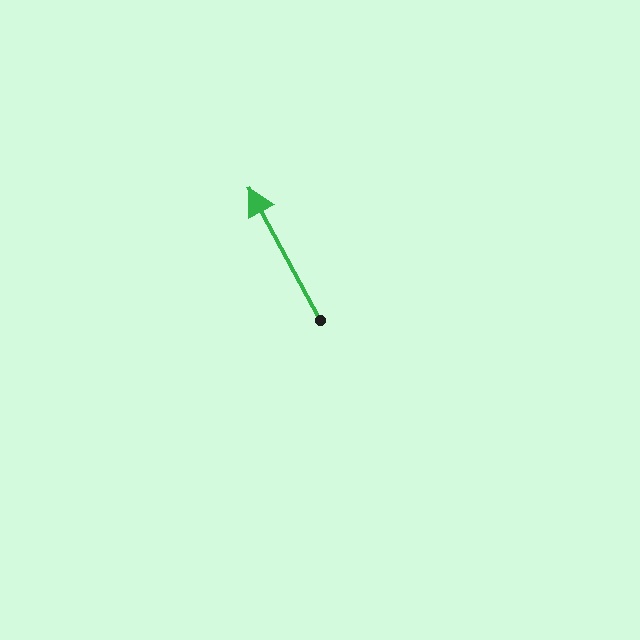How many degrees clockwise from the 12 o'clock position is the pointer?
Approximately 332 degrees.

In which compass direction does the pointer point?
Northwest.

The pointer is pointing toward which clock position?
Roughly 11 o'clock.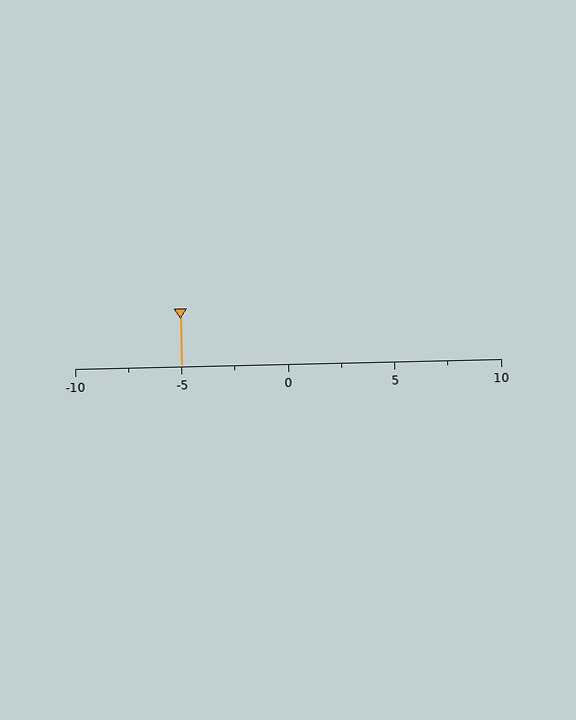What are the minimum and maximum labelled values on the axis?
The axis runs from -10 to 10.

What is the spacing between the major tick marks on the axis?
The major ticks are spaced 5 apart.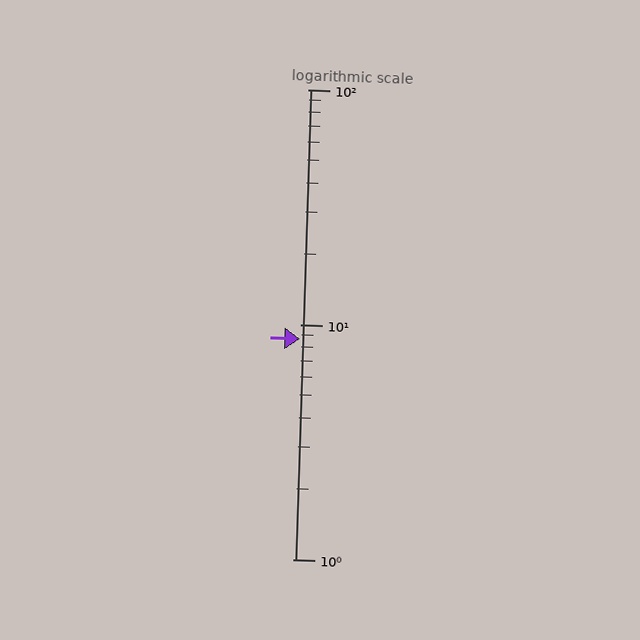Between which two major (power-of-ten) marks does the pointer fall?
The pointer is between 1 and 10.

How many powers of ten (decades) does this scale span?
The scale spans 2 decades, from 1 to 100.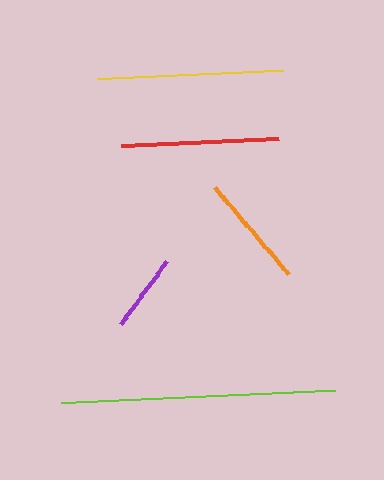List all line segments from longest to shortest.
From longest to shortest: lime, yellow, red, orange, purple.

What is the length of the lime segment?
The lime segment is approximately 273 pixels long.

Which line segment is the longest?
The lime line is the longest at approximately 273 pixels.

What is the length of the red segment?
The red segment is approximately 158 pixels long.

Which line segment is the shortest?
The purple line is the shortest at approximately 78 pixels.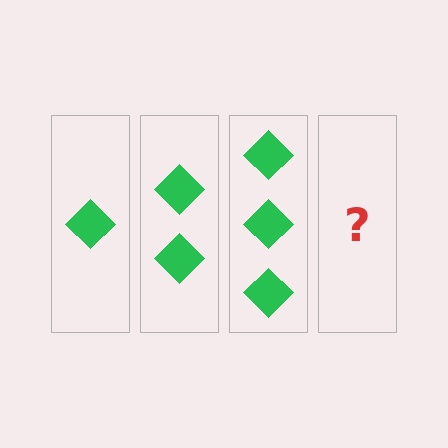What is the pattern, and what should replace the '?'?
The pattern is that each step adds one more diamond. The '?' should be 4 diamonds.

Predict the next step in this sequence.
The next step is 4 diamonds.